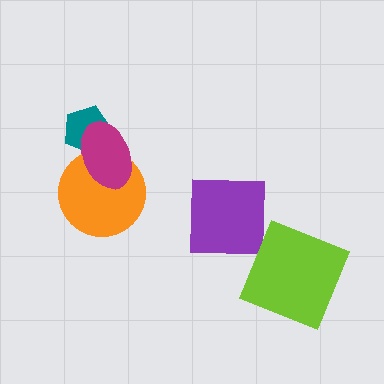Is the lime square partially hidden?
No, no other shape covers it.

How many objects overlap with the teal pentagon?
1 object overlaps with the teal pentagon.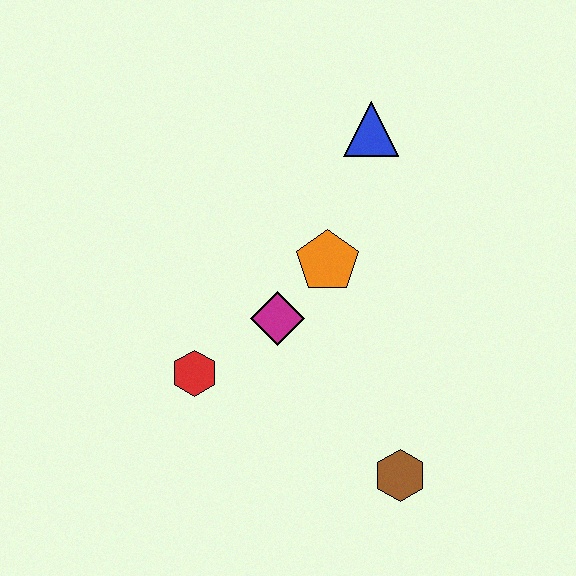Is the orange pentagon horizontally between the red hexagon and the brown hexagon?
Yes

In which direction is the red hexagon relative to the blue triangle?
The red hexagon is below the blue triangle.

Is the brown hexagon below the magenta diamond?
Yes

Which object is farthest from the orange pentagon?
The brown hexagon is farthest from the orange pentagon.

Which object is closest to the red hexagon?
The magenta diamond is closest to the red hexagon.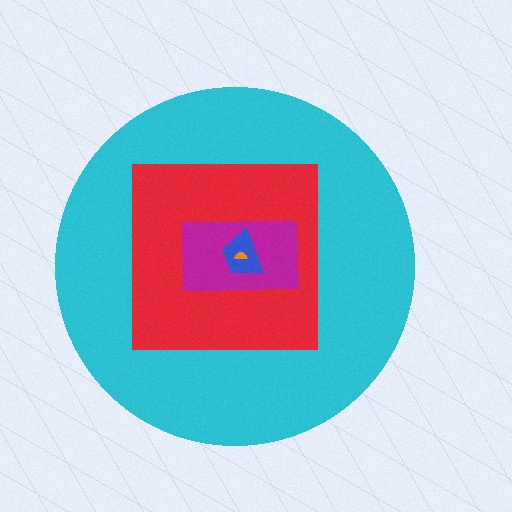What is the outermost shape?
The cyan circle.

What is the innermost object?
The orange semicircle.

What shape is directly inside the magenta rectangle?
The blue trapezoid.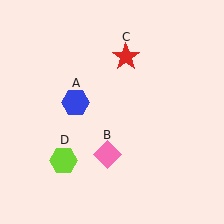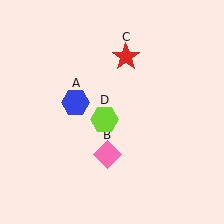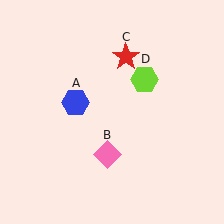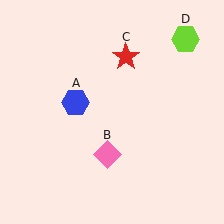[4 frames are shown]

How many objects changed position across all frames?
1 object changed position: lime hexagon (object D).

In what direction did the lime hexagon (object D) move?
The lime hexagon (object D) moved up and to the right.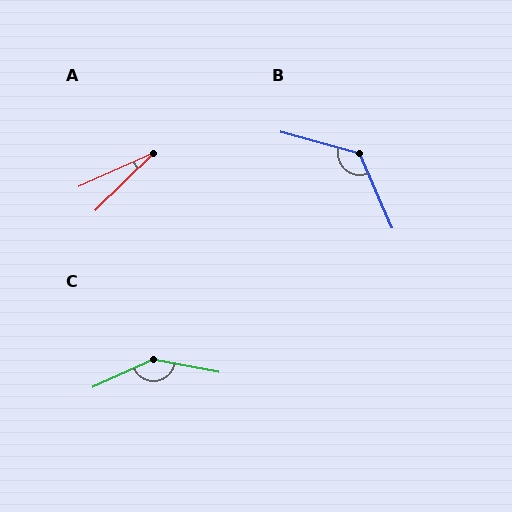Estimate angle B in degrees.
Approximately 129 degrees.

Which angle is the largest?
C, at approximately 145 degrees.